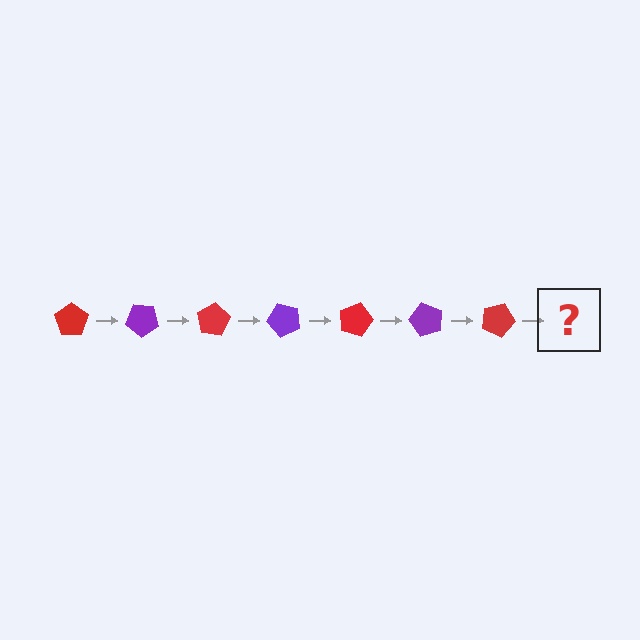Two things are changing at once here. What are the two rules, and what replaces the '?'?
The two rules are that it rotates 40 degrees each step and the color cycles through red and purple. The '?' should be a purple pentagon, rotated 280 degrees from the start.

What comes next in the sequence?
The next element should be a purple pentagon, rotated 280 degrees from the start.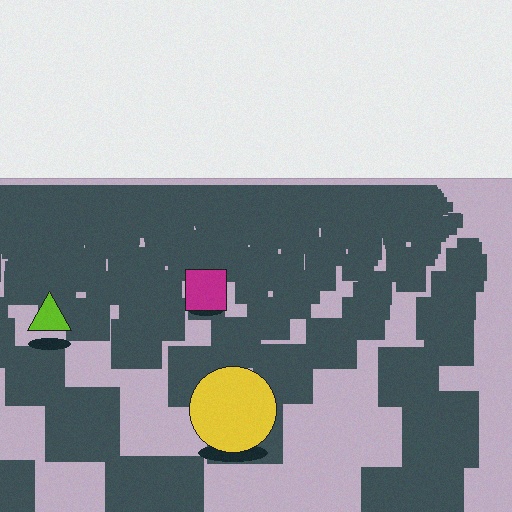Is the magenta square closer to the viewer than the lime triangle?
No. The lime triangle is closer — you can tell from the texture gradient: the ground texture is coarser near it.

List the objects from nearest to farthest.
From nearest to farthest: the yellow circle, the lime triangle, the magenta square.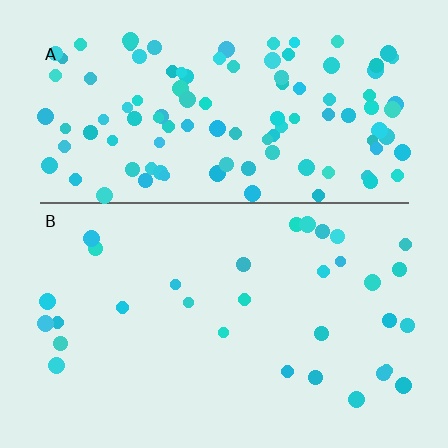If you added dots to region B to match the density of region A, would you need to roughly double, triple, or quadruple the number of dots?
Approximately triple.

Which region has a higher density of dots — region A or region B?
A (the top).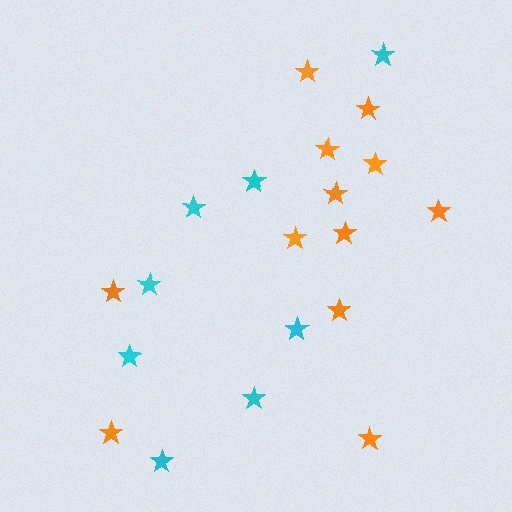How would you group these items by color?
There are 2 groups: one group of orange stars (12) and one group of cyan stars (8).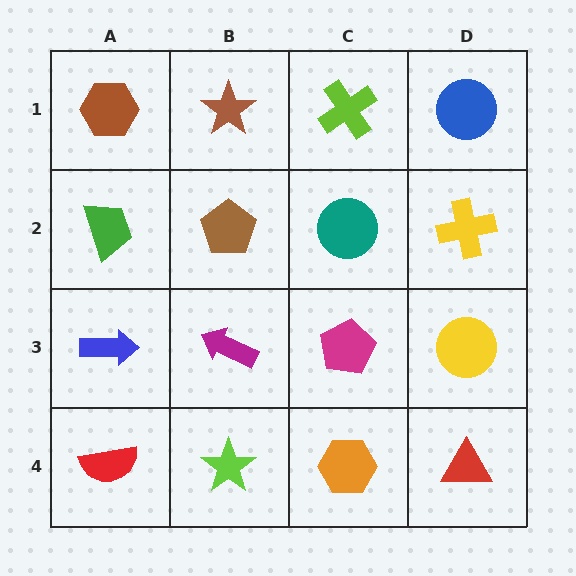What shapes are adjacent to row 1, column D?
A yellow cross (row 2, column D), a lime cross (row 1, column C).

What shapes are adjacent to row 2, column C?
A lime cross (row 1, column C), a magenta pentagon (row 3, column C), a brown pentagon (row 2, column B), a yellow cross (row 2, column D).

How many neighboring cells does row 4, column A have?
2.